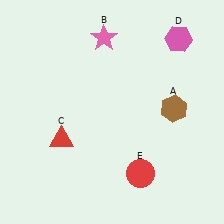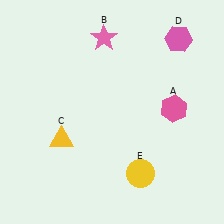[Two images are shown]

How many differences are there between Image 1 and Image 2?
There are 3 differences between the two images.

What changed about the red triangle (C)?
In Image 1, C is red. In Image 2, it changed to yellow.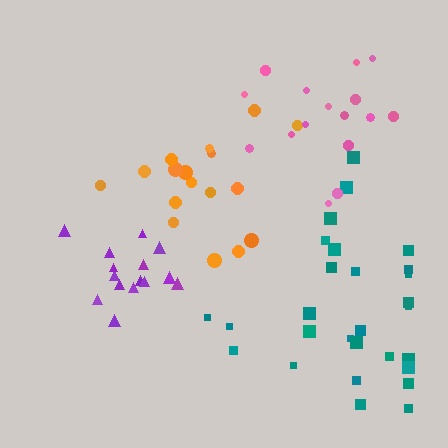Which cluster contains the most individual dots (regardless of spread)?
Teal (28).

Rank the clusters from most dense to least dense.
purple, orange, pink, teal.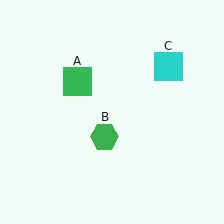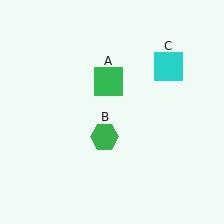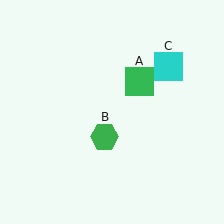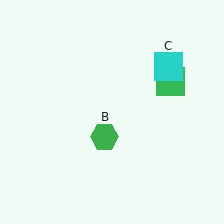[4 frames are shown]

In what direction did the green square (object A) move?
The green square (object A) moved right.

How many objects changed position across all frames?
1 object changed position: green square (object A).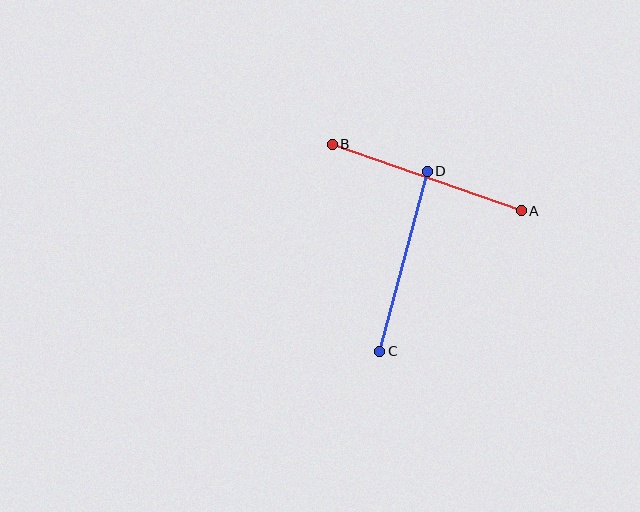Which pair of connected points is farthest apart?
Points A and B are farthest apart.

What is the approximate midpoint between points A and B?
The midpoint is at approximately (427, 178) pixels.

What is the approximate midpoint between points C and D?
The midpoint is at approximately (403, 261) pixels.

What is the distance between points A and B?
The distance is approximately 200 pixels.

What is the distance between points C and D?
The distance is approximately 186 pixels.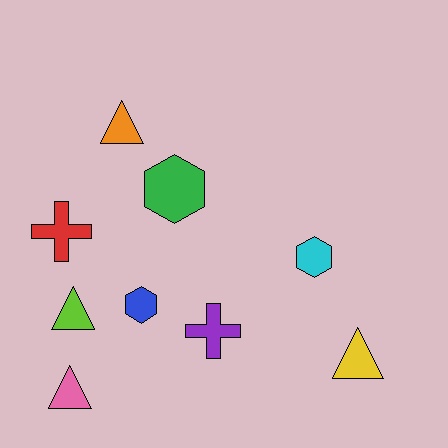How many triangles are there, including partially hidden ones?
There are 4 triangles.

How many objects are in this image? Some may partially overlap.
There are 9 objects.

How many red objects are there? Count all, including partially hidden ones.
There is 1 red object.